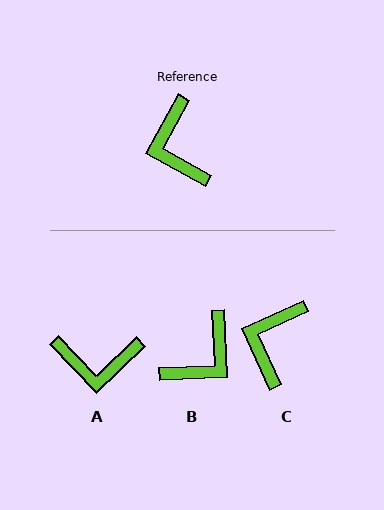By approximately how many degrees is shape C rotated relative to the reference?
Approximately 37 degrees clockwise.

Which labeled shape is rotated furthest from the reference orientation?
B, about 121 degrees away.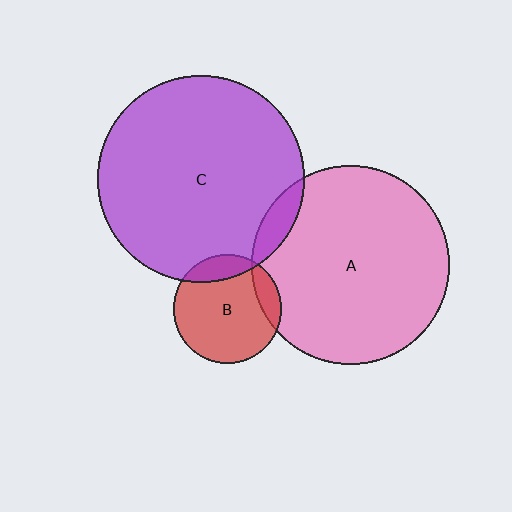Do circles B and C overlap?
Yes.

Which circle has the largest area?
Circle C (purple).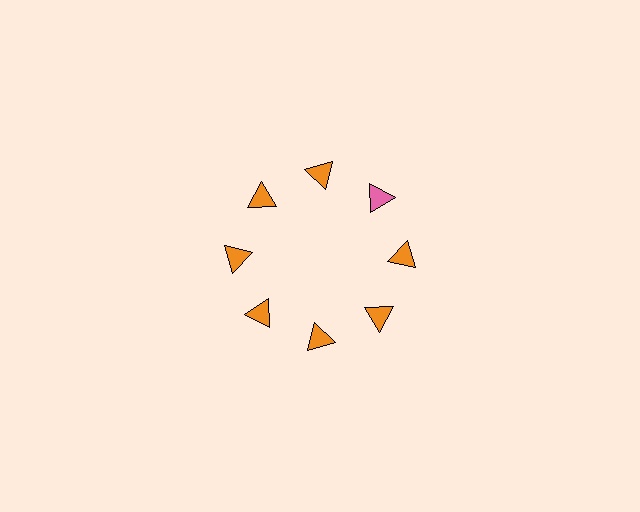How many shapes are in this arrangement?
There are 8 shapes arranged in a ring pattern.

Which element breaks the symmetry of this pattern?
The pink triangle at roughly the 2 o'clock position breaks the symmetry. All other shapes are orange triangles.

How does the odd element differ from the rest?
It has a different color: pink instead of orange.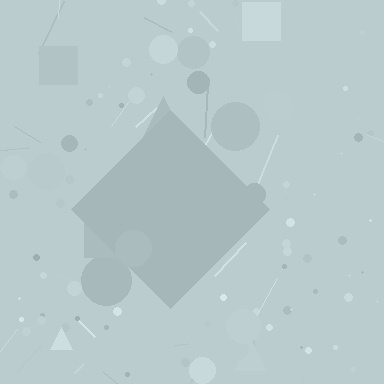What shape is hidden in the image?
A diamond is hidden in the image.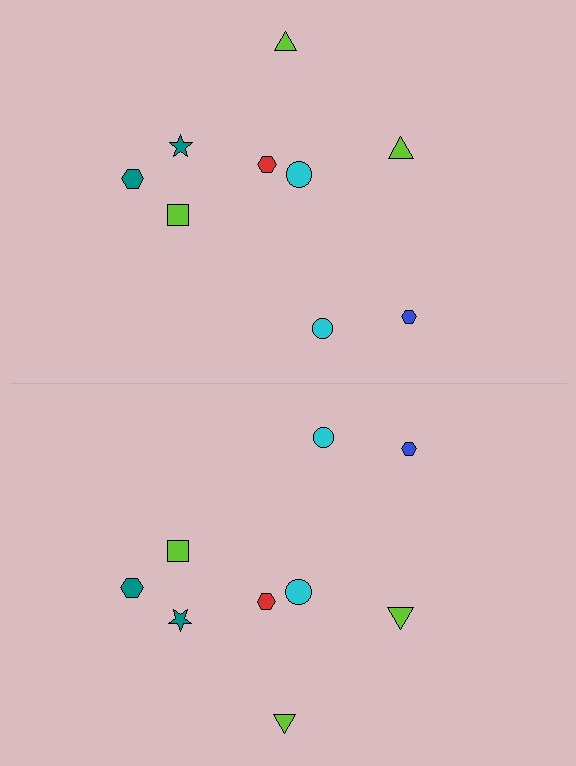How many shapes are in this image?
There are 18 shapes in this image.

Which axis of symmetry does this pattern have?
The pattern has a horizontal axis of symmetry running through the center of the image.